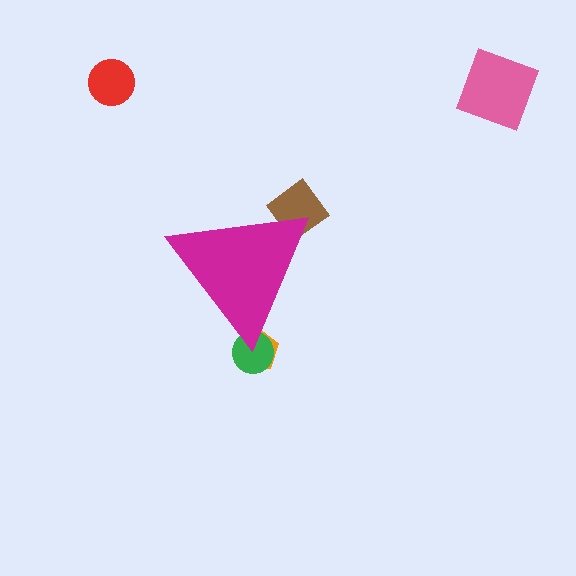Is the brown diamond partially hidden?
Yes, the brown diamond is partially hidden behind the magenta triangle.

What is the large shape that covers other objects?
A magenta triangle.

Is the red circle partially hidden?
No, the red circle is fully visible.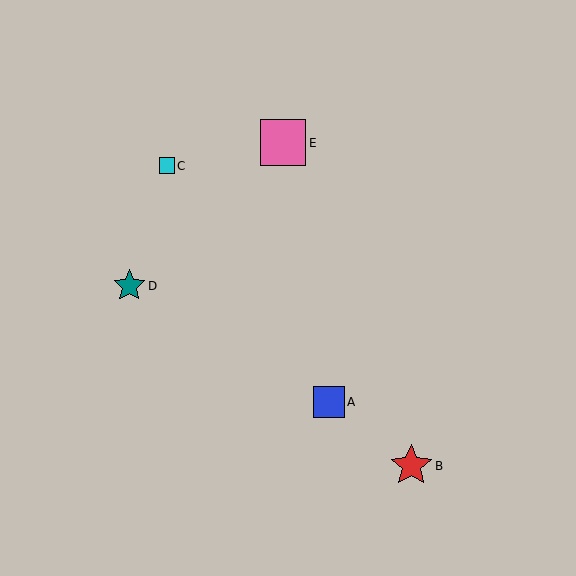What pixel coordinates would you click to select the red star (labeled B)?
Click at (411, 466) to select the red star B.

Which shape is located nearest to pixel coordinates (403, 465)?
The red star (labeled B) at (411, 466) is nearest to that location.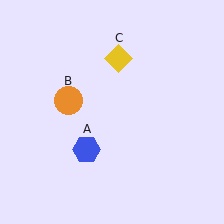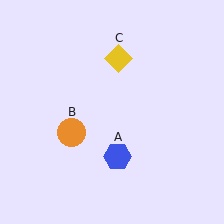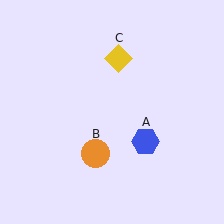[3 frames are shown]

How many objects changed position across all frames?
2 objects changed position: blue hexagon (object A), orange circle (object B).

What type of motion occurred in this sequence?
The blue hexagon (object A), orange circle (object B) rotated counterclockwise around the center of the scene.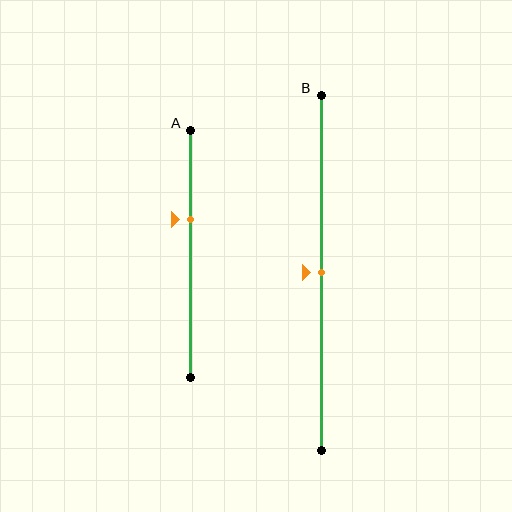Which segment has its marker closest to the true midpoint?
Segment B has its marker closest to the true midpoint.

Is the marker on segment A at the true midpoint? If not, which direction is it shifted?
No, the marker on segment A is shifted upward by about 14% of the segment length.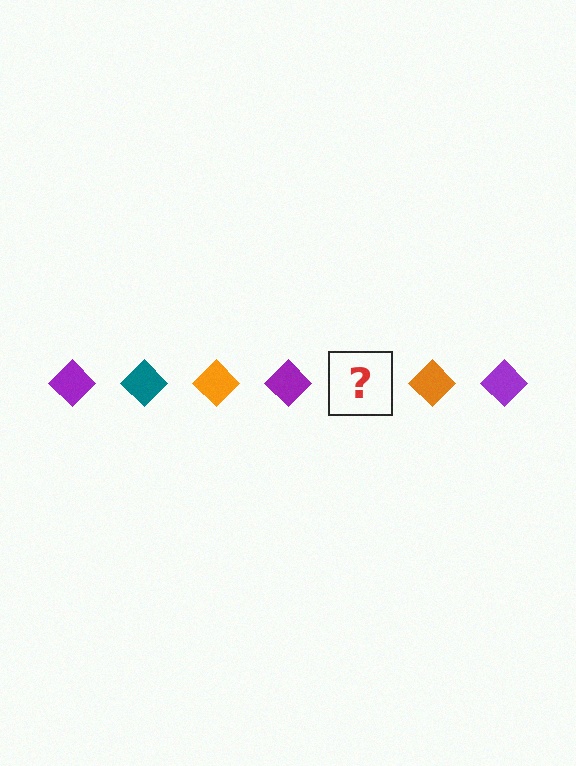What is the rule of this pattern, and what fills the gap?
The rule is that the pattern cycles through purple, teal, orange diamonds. The gap should be filled with a teal diamond.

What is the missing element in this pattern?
The missing element is a teal diamond.